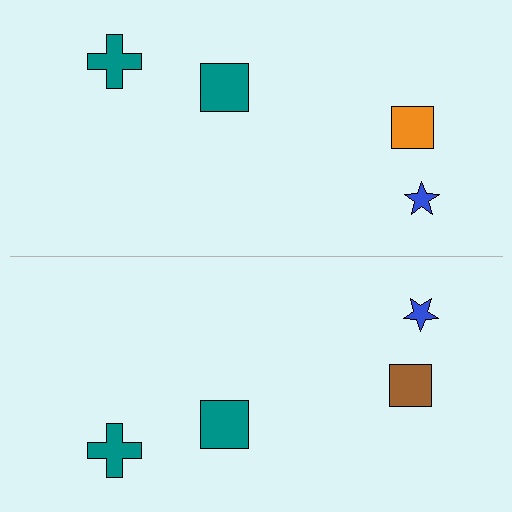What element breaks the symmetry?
The brown square on the bottom side breaks the symmetry — its mirror counterpart is orange.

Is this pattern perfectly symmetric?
No, the pattern is not perfectly symmetric. The brown square on the bottom side breaks the symmetry — its mirror counterpart is orange.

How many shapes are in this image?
There are 8 shapes in this image.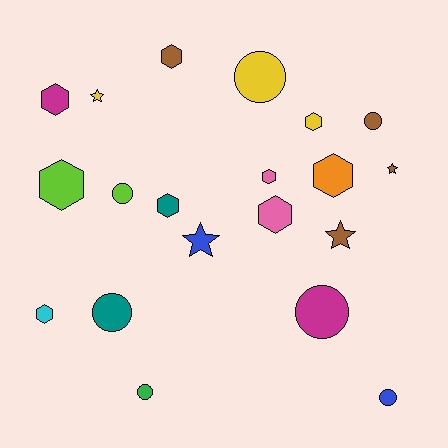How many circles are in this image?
There are 7 circles.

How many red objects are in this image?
There are no red objects.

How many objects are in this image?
There are 20 objects.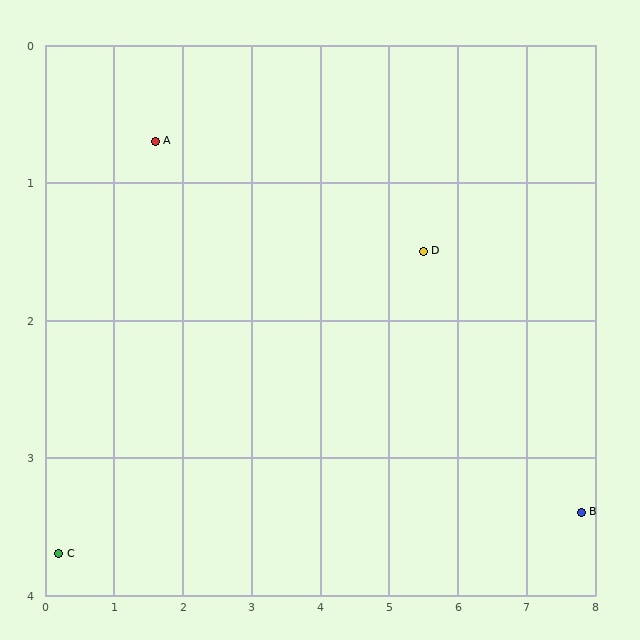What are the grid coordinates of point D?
Point D is at approximately (5.5, 1.5).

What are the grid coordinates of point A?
Point A is at approximately (1.6, 0.7).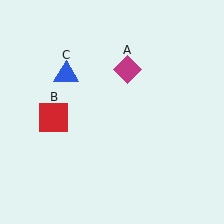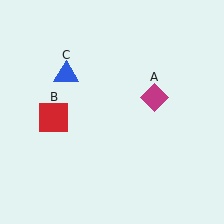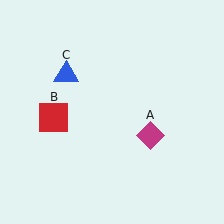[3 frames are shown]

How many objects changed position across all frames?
1 object changed position: magenta diamond (object A).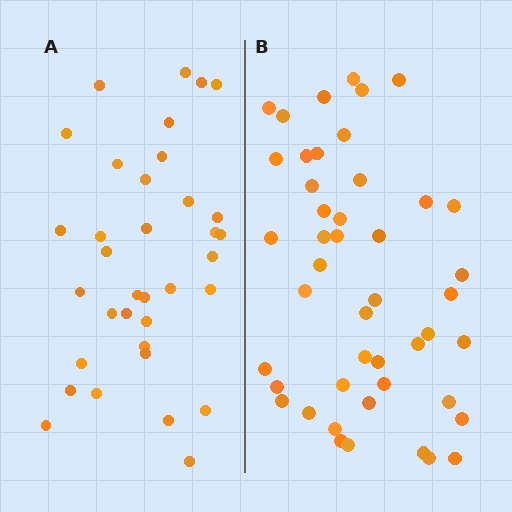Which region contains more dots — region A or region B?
Region B (the right region) has more dots.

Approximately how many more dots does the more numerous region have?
Region B has roughly 12 or so more dots than region A.